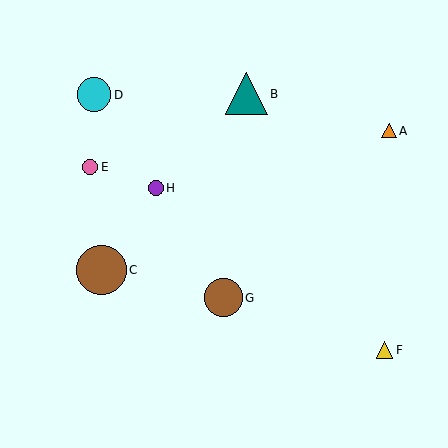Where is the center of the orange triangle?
The center of the orange triangle is at (389, 131).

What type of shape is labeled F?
Shape F is a yellow triangle.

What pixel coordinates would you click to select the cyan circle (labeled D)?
Click at (94, 95) to select the cyan circle D.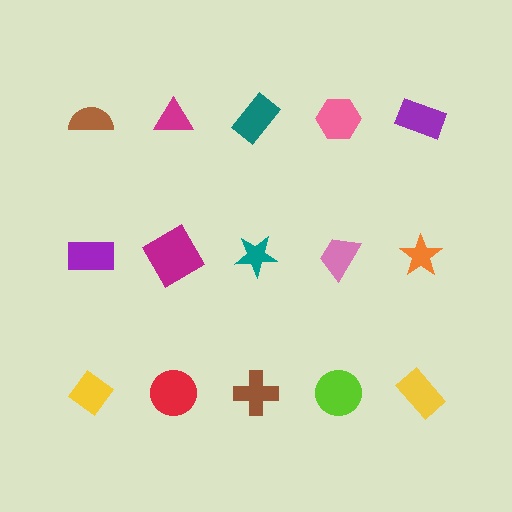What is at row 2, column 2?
A magenta diamond.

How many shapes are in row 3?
5 shapes.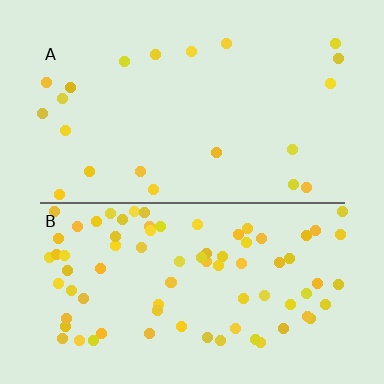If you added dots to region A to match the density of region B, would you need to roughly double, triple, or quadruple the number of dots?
Approximately quadruple.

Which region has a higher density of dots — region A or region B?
B (the bottom).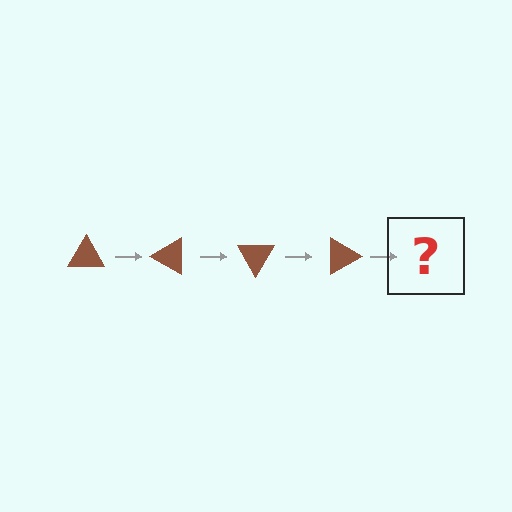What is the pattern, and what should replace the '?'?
The pattern is that the triangle rotates 30 degrees each step. The '?' should be a brown triangle rotated 120 degrees.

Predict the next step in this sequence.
The next step is a brown triangle rotated 120 degrees.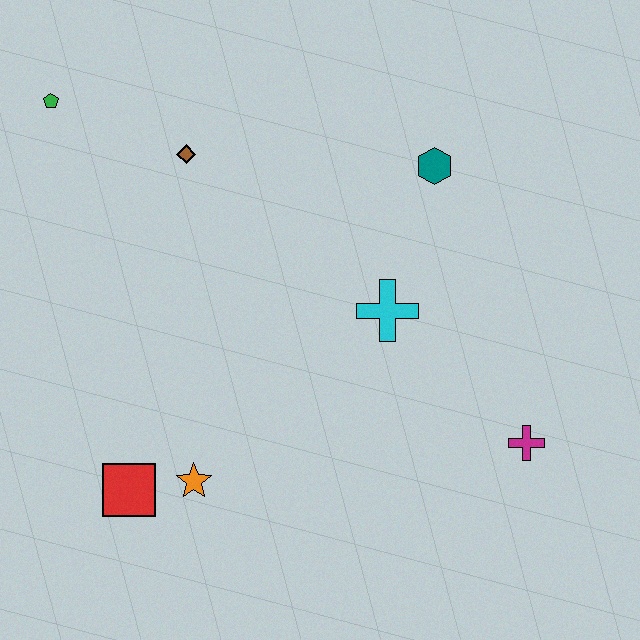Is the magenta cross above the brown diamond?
No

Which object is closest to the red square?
The orange star is closest to the red square.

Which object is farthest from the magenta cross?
The green pentagon is farthest from the magenta cross.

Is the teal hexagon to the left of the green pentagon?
No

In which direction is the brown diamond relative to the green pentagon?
The brown diamond is to the right of the green pentagon.